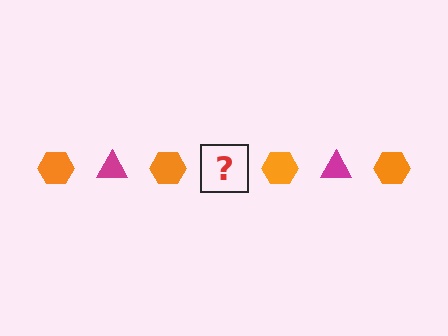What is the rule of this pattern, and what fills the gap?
The rule is that the pattern alternates between orange hexagon and magenta triangle. The gap should be filled with a magenta triangle.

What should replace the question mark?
The question mark should be replaced with a magenta triangle.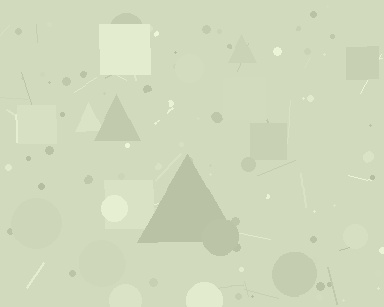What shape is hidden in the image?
A triangle is hidden in the image.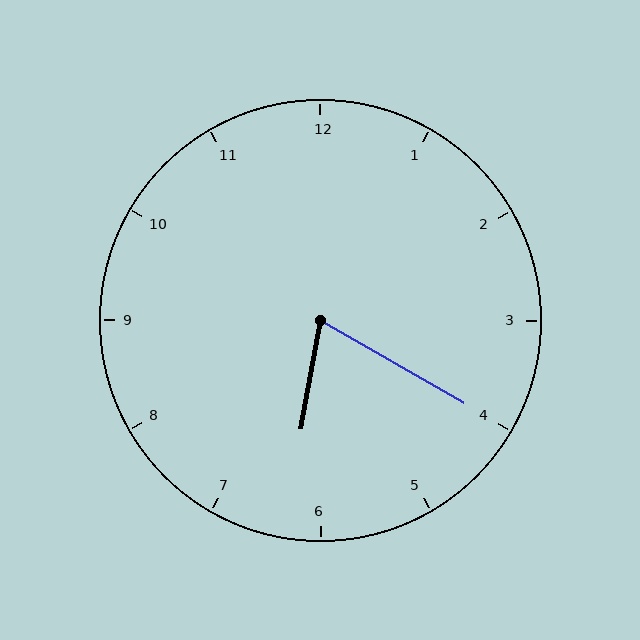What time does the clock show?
6:20.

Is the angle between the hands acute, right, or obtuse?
It is acute.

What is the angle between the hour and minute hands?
Approximately 70 degrees.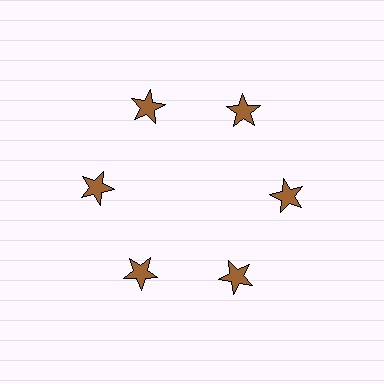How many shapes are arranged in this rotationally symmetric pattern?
There are 6 shapes, arranged in 6 groups of 1.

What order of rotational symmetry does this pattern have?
This pattern has 6-fold rotational symmetry.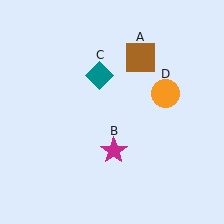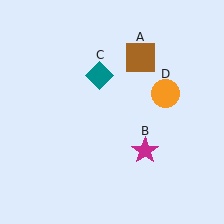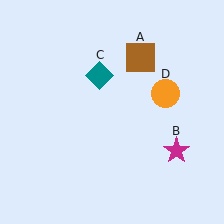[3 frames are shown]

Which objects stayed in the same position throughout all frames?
Brown square (object A) and teal diamond (object C) and orange circle (object D) remained stationary.